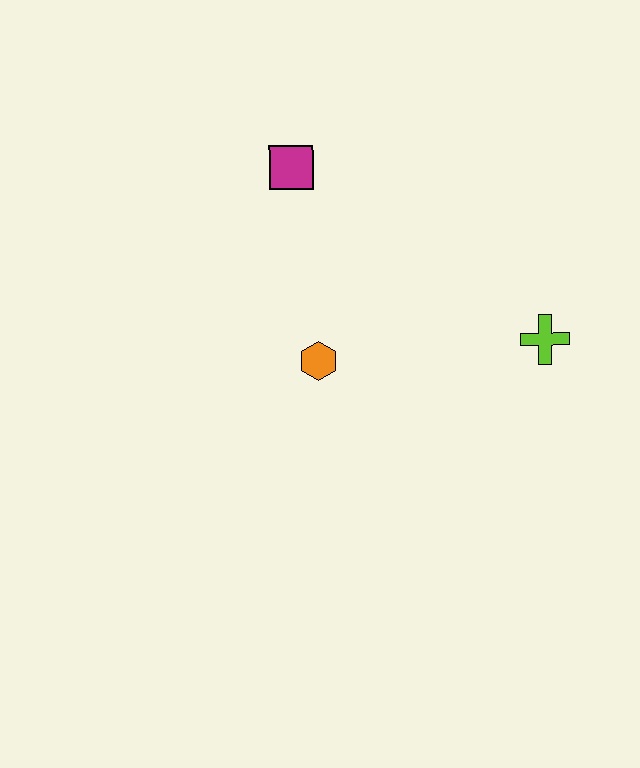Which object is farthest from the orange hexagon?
The lime cross is farthest from the orange hexagon.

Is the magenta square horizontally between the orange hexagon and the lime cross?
No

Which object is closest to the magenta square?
The orange hexagon is closest to the magenta square.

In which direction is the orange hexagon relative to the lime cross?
The orange hexagon is to the left of the lime cross.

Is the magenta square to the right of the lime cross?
No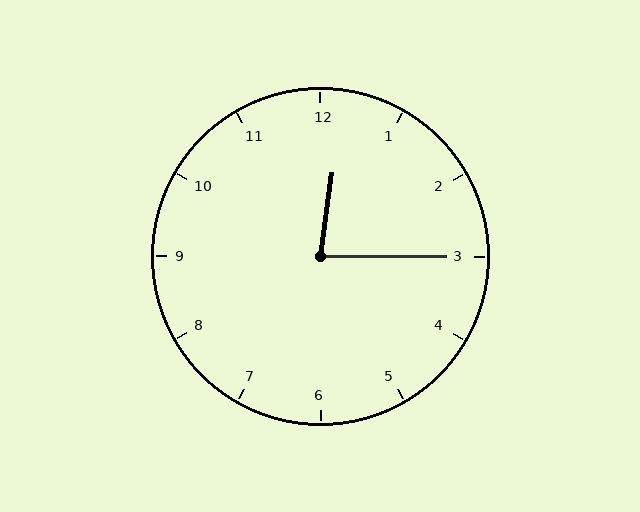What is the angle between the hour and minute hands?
Approximately 82 degrees.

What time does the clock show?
12:15.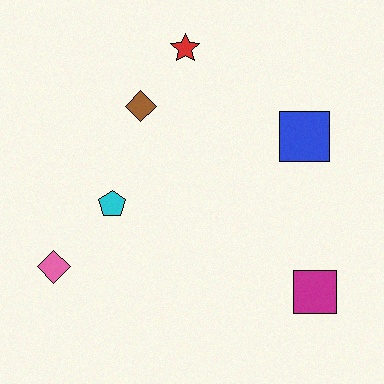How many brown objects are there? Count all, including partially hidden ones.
There is 1 brown object.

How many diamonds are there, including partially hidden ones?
There are 2 diamonds.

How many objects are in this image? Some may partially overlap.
There are 6 objects.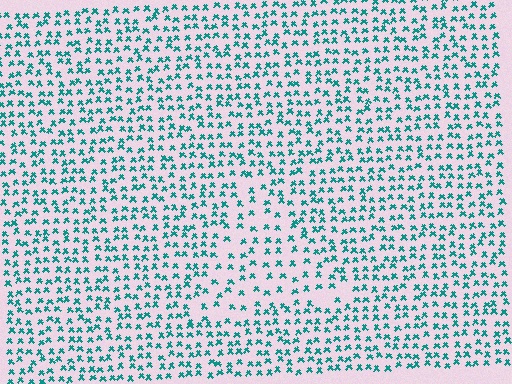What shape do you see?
I see a triangle.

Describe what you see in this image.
The image contains small teal elements arranged at two different densities. A triangle-shaped region is visible where the elements are less densely packed than the surrounding area.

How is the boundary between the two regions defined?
The boundary is defined by a change in element density (approximately 1.7x ratio). All elements are the same color, size, and shape.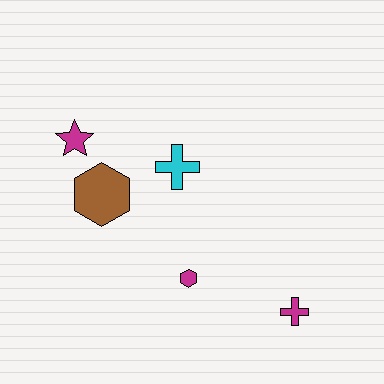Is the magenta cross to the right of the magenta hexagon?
Yes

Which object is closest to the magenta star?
The brown hexagon is closest to the magenta star.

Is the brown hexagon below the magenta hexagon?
No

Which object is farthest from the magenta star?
The magenta cross is farthest from the magenta star.